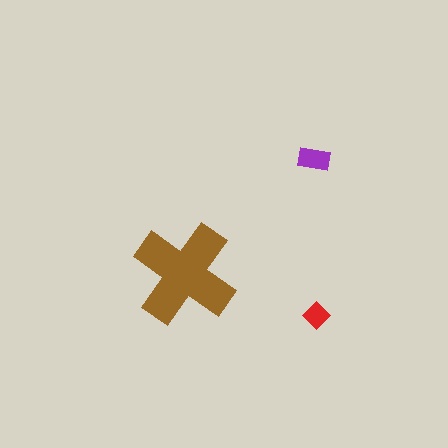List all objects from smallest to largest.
The red diamond, the purple rectangle, the brown cross.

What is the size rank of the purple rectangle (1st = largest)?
2nd.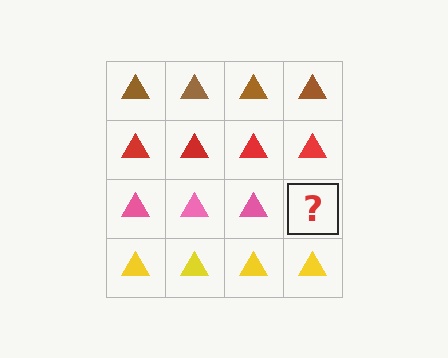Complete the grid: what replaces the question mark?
The question mark should be replaced with a pink triangle.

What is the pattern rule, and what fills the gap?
The rule is that each row has a consistent color. The gap should be filled with a pink triangle.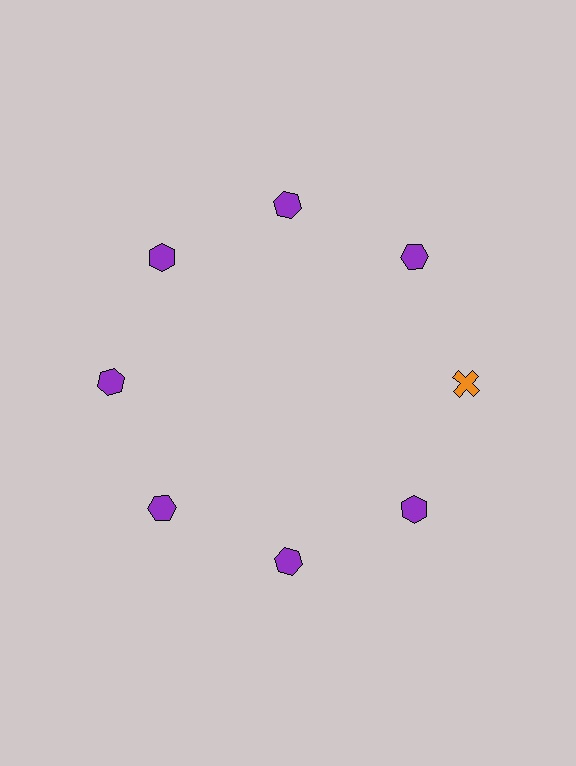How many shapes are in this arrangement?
There are 8 shapes arranged in a ring pattern.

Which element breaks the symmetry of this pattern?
The orange cross at roughly the 3 o'clock position breaks the symmetry. All other shapes are purple hexagons.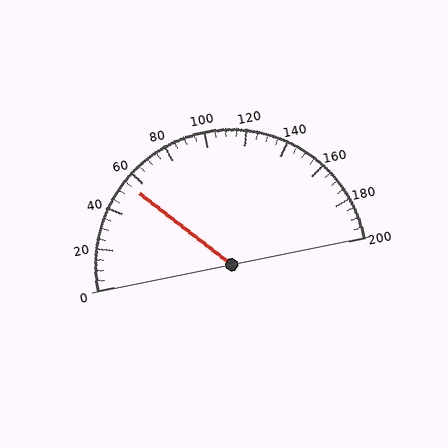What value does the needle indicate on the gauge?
The needle indicates approximately 55.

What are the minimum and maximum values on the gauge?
The gauge ranges from 0 to 200.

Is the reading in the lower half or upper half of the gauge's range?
The reading is in the lower half of the range (0 to 200).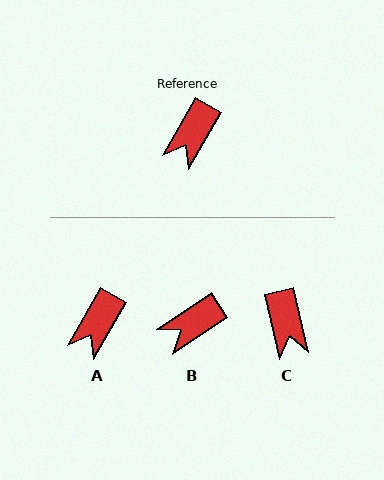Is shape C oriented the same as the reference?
No, it is off by about 43 degrees.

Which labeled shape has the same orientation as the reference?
A.